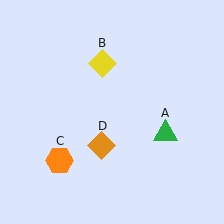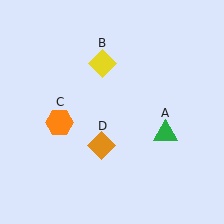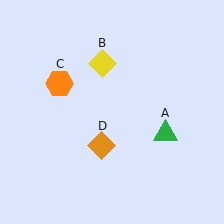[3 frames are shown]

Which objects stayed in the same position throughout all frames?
Green triangle (object A) and yellow diamond (object B) and orange diamond (object D) remained stationary.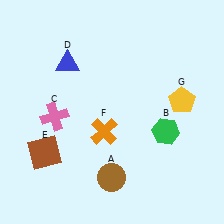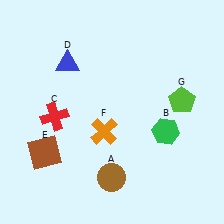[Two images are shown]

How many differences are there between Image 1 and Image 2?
There are 2 differences between the two images.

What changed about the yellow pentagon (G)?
In Image 1, G is yellow. In Image 2, it changed to lime.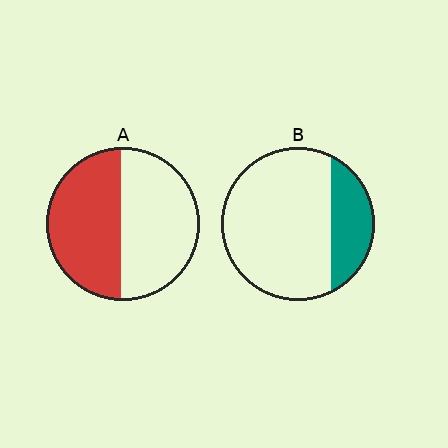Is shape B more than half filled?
No.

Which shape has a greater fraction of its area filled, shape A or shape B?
Shape A.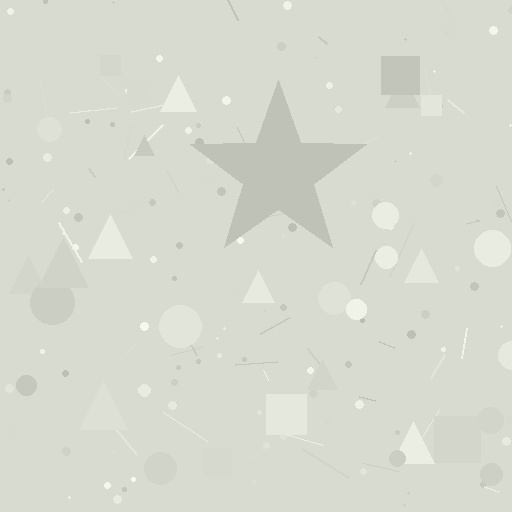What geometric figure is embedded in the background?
A star is embedded in the background.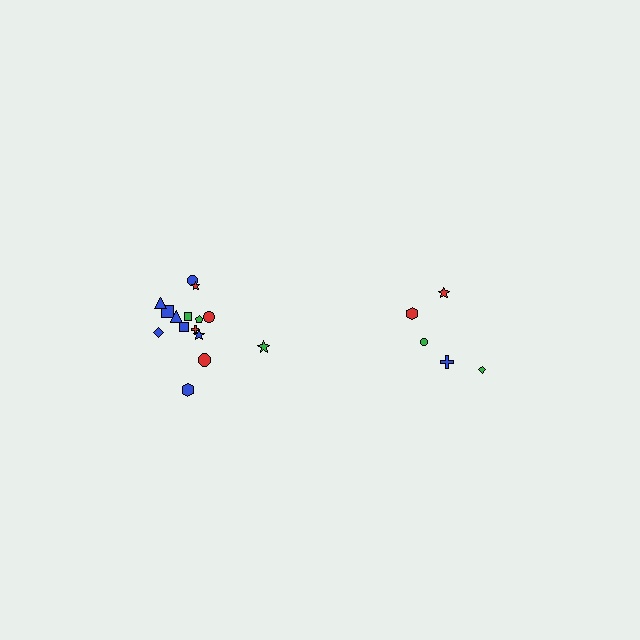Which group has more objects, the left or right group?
The left group.